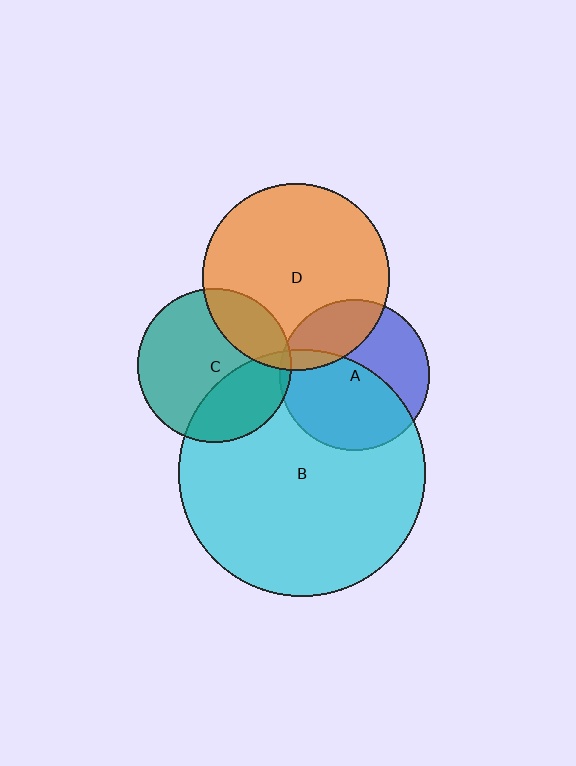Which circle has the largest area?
Circle B (cyan).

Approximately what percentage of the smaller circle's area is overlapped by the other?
Approximately 20%.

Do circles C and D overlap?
Yes.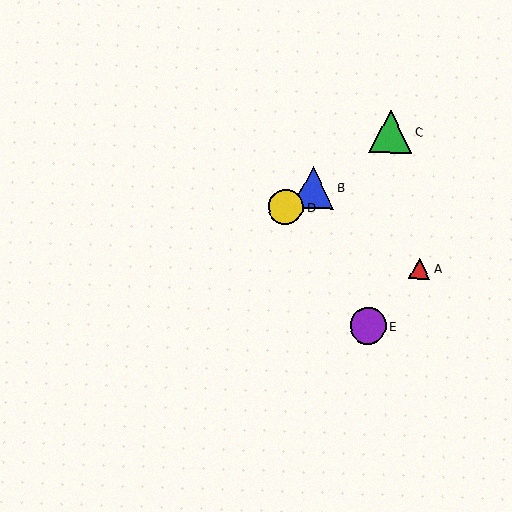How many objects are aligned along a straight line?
3 objects (B, C, D) are aligned along a straight line.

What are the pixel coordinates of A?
Object A is at (420, 269).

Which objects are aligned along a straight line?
Objects B, C, D are aligned along a straight line.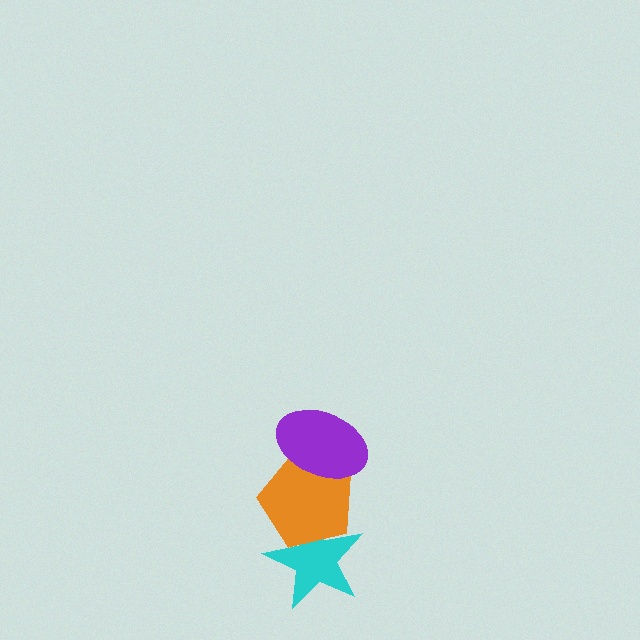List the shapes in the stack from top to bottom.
From top to bottom: the purple ellipse, the orange pentagon, the cyan star.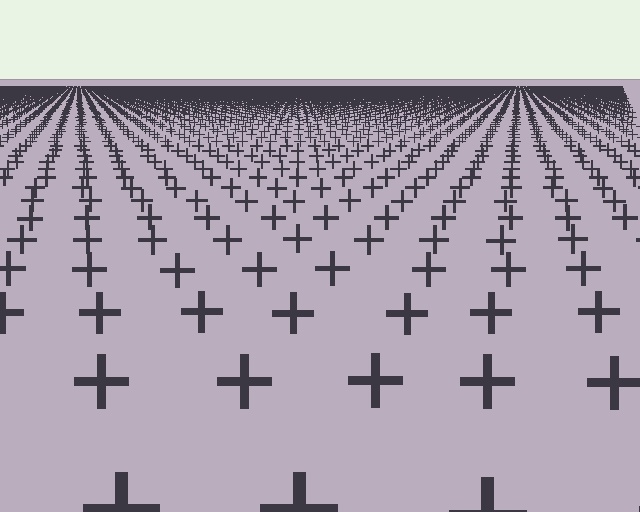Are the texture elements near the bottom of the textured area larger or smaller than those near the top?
Larger. Near the bottom, elements are closer to the viewer and appear at a bigger on-screen size.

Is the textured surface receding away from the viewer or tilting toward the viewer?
The surface is receding away from the viewer. Texture elements get smaller and denser toward the top.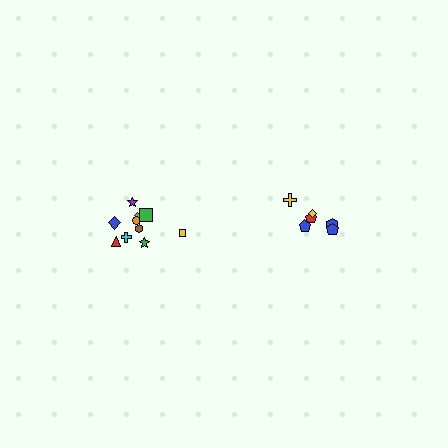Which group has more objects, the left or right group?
The left group.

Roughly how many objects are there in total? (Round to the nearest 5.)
Roughly 15 objects in total.